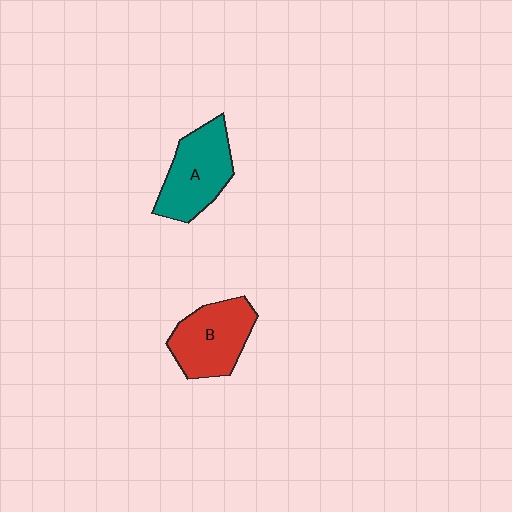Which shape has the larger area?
Shape A (teal).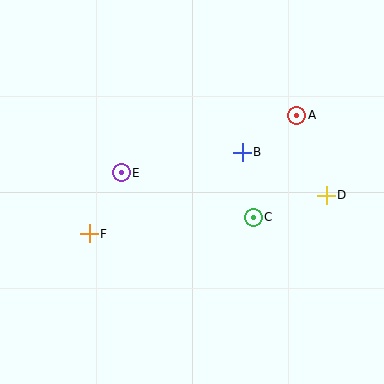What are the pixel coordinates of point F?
Point F is at (89, 234).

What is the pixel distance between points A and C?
The distance between A and C is 111 pixels.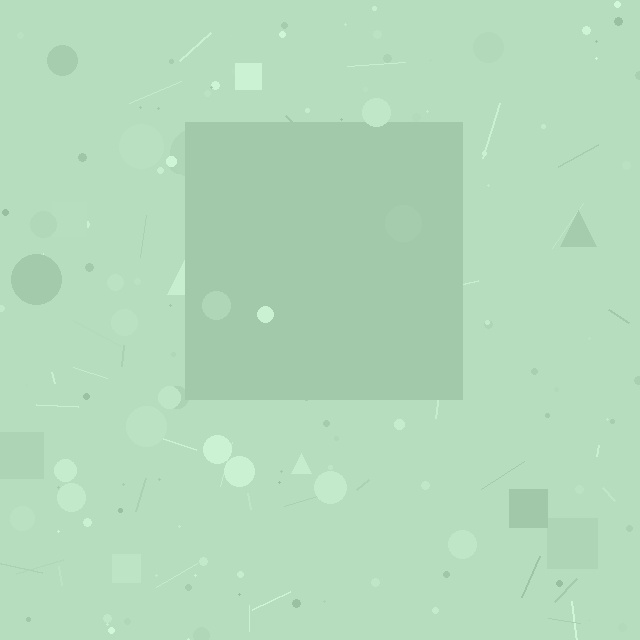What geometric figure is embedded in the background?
A square is embedded in the background.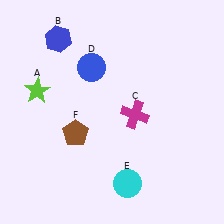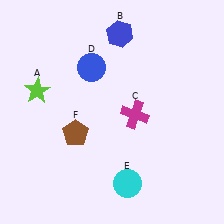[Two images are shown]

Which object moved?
The blue hexagon (B) moved right.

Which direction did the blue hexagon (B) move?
The blue hexagon (B) moved right.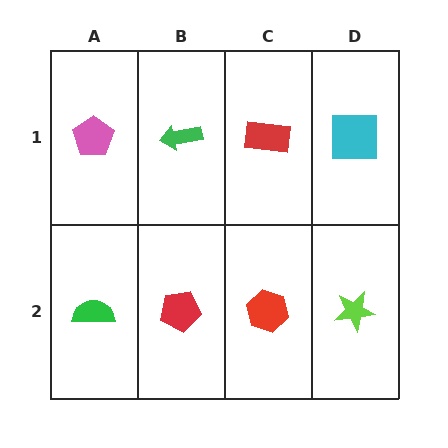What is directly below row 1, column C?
A red hexagon.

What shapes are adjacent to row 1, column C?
A red hexagon (row 2, column C), a green arrow (row 1, column B), a cyan square (row 1, column D).